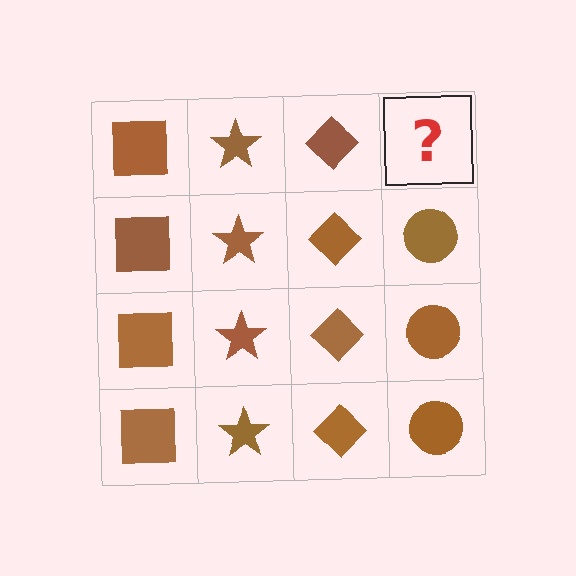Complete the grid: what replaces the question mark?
The question mark should be replaced with a brown circle.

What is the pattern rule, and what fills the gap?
The rule is that each column has a consistent shape. The gap should be filled with a brown circle.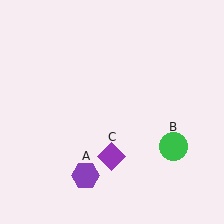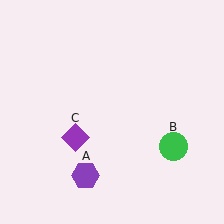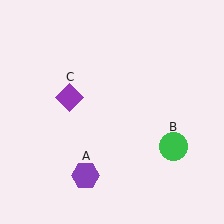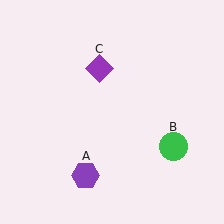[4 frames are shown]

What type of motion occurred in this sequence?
The purple diamond (object C) rotated clockwise around the center of the scene.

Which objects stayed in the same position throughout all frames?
Purple hexagon (object A) and green circle (object B) remained stationary.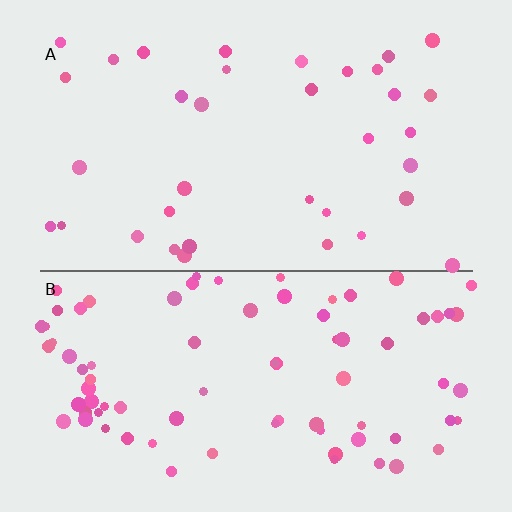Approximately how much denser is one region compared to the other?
Approximately 2.3× — region B over region A.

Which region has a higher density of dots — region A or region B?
B (the bottom).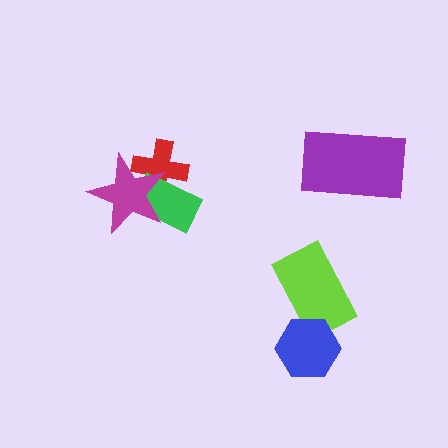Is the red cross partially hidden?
Yes, it is partially covered by another shape.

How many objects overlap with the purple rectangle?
0 objects overlap with the purple rectangle.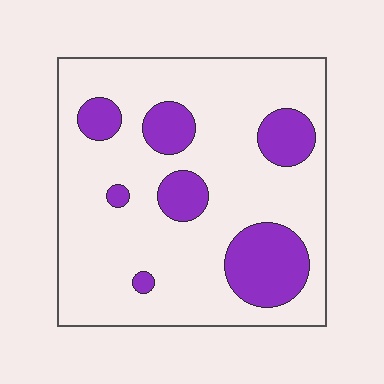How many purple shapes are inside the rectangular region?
7.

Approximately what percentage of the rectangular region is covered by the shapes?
Approximately 20%.